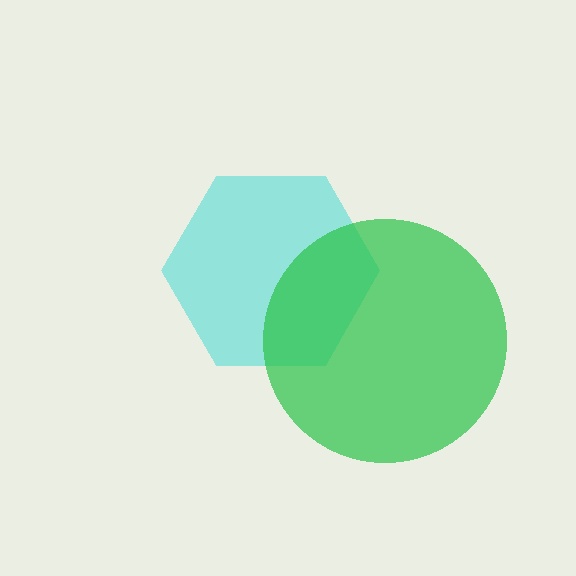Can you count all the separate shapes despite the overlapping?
Yes, there are 2 separate shapes.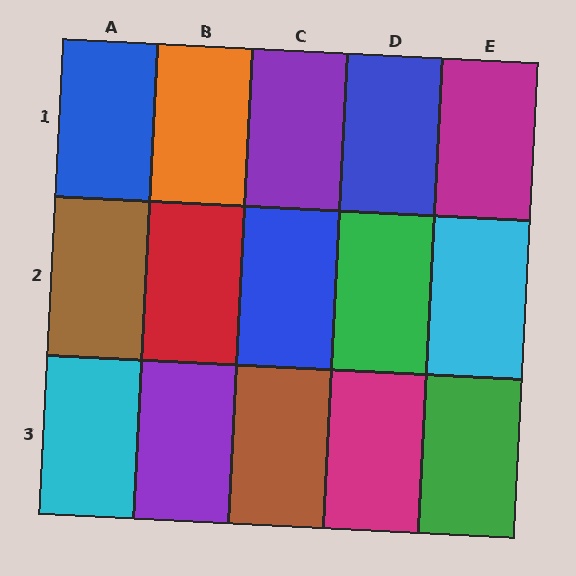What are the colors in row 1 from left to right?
Blue, orange, purple, blue, magenta.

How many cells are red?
1 cell is red.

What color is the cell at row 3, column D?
Magenta.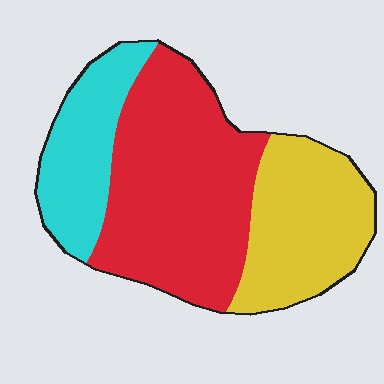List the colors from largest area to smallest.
From largest to smallest: red, yellow, cyan.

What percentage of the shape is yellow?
Yellow covers 29% of the shape.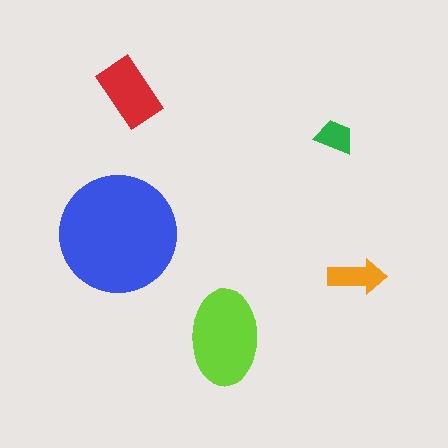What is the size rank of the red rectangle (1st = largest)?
3rd.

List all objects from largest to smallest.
The blue circle, the lime ellipse, the red rectangle, the orange arrow, the green trapezoid.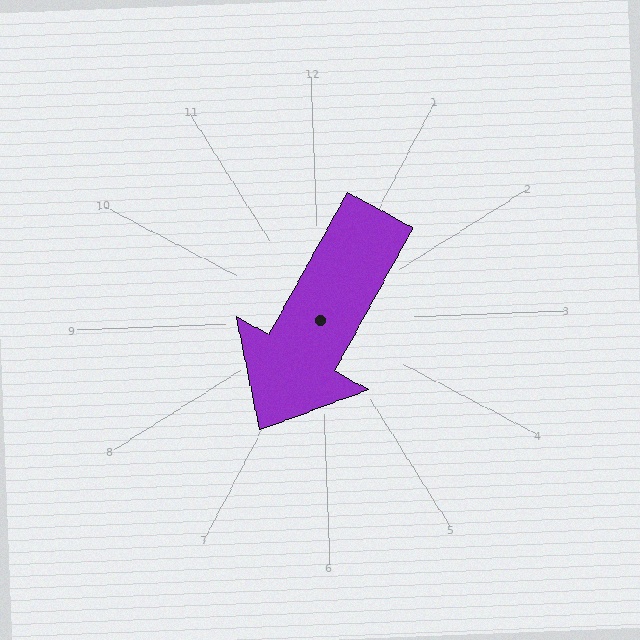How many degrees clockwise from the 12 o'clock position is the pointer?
Approximately 211 degrees.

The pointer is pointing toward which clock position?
Roughly 7 o'clock.